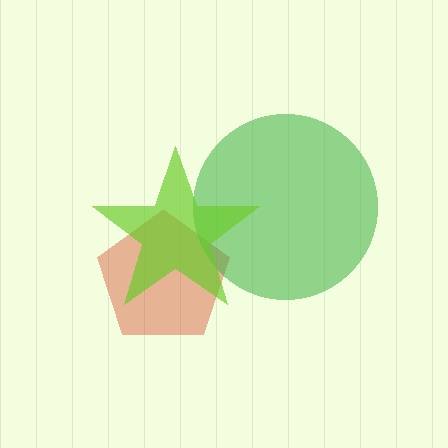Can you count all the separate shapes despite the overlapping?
Yes, there are 3 separate shapes.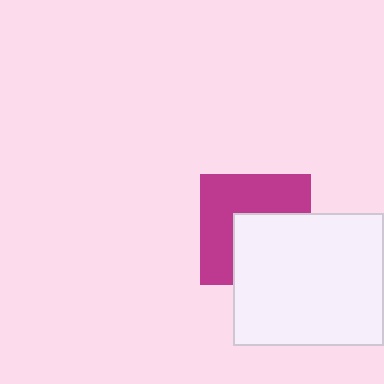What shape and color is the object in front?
The object in front is a white rectangle.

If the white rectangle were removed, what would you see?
You would see the complete magenta square.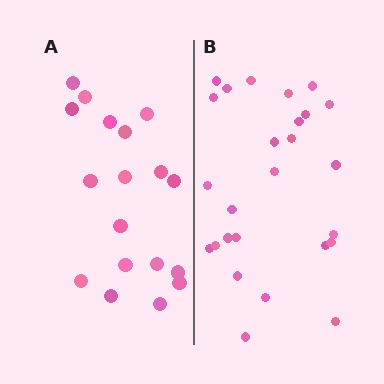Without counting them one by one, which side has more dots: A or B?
Region B (the right region) has more dots.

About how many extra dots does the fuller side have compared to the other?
Region B has roughly 8 or so more dots than region A.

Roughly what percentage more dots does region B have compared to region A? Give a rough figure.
About 45% more.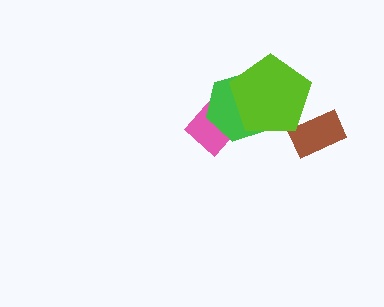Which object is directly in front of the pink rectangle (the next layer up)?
The green hexagon is directly in front of the pink rectangle.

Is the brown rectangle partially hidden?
Yes, it is partially covered by another shape.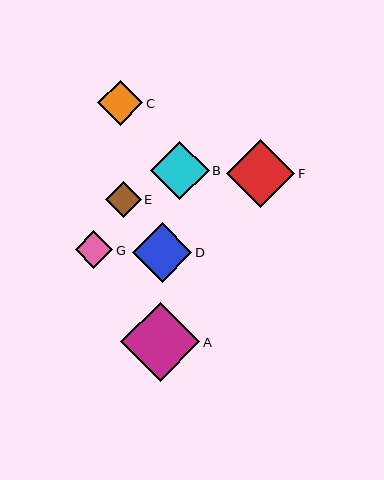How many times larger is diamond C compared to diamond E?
Diamond C is approximately 1.3 times the size of diamond E.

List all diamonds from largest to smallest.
From largest to smallest: A, F, D, B, C, G, E.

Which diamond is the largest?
Diamond A is the largest with a size of approximately 79 pixels.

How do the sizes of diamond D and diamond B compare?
Diamond D and diamond B are approximately the same size.